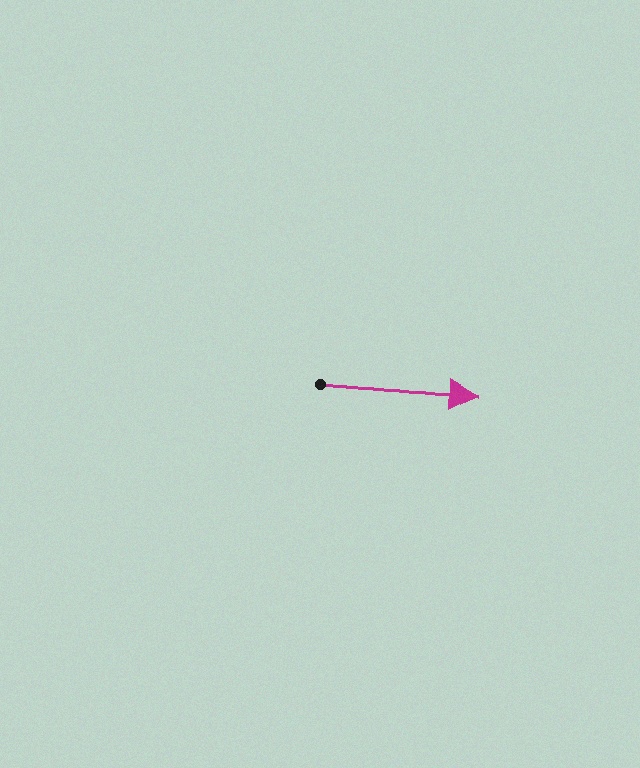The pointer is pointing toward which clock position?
Roughly 3 o'clock.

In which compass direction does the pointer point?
East.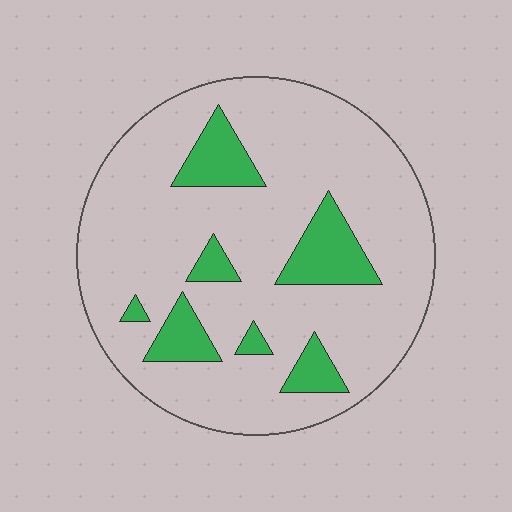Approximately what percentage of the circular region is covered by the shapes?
Approximately 15%.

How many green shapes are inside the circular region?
7.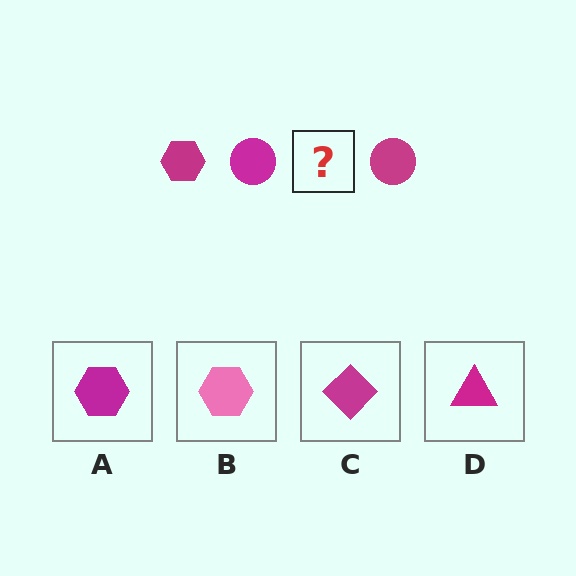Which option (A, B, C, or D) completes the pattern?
A.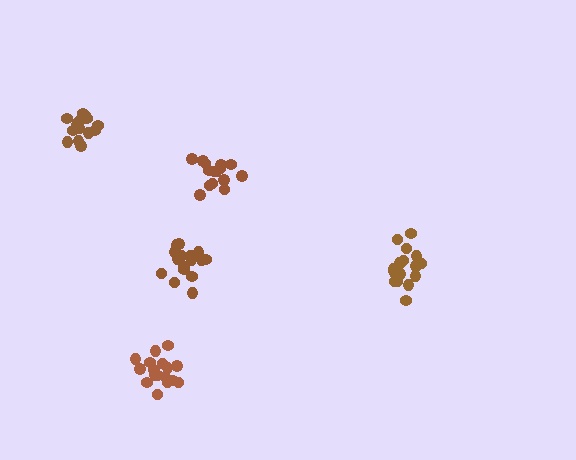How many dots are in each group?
Group 1: 15 dots, Group 2: 17 dots, Group 3: 17 dots, Group 4: 19 dots, Group 5: 15 dots (83 total).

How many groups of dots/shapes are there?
There are 5 groups.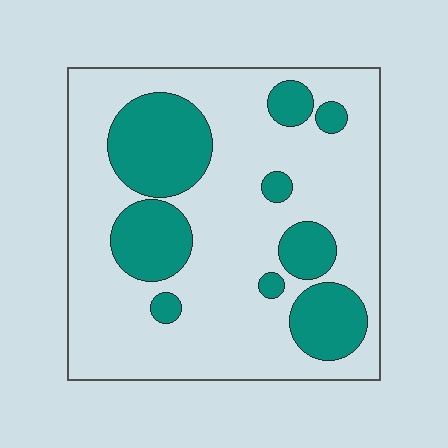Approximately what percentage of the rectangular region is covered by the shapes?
Approximately 25%.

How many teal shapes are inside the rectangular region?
9.